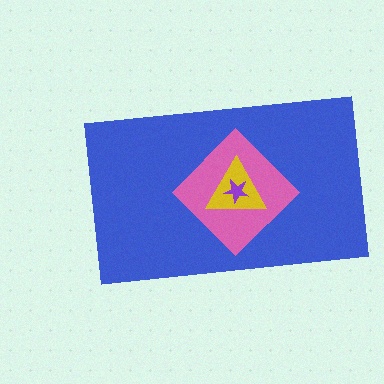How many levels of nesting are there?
4.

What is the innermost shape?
The purple star.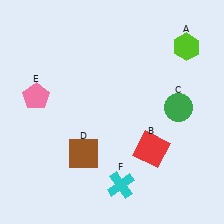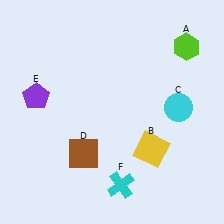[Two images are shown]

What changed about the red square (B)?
In Image 1, B is red. In Image 2, it changed to yellow.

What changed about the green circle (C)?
In Image 1, C is green. In Image 2, it changed to cyan.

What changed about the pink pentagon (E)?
In Image 1, E is pink. In Image 2, it changed to purple.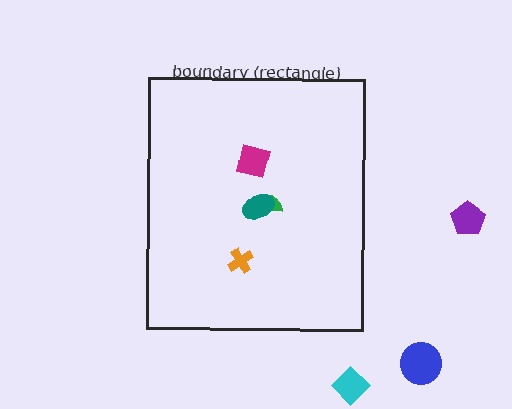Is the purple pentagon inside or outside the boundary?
Outside.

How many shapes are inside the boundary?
4 inside, 3 outside.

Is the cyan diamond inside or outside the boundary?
Outside.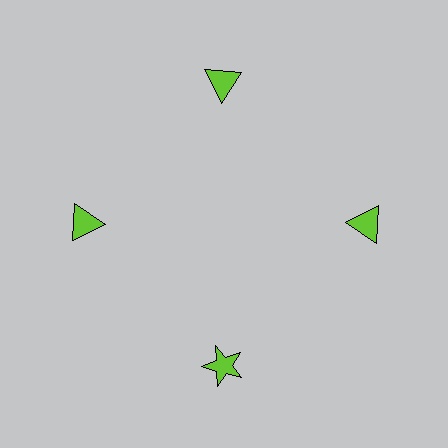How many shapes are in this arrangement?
There are 4 shapes arranged in a ring pattern.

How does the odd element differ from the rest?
It has a different shape: star instead of triangle.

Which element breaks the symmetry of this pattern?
The lime star at roughly the 6 o'clock position breaks the symmetry. All other shapes are lime triangles.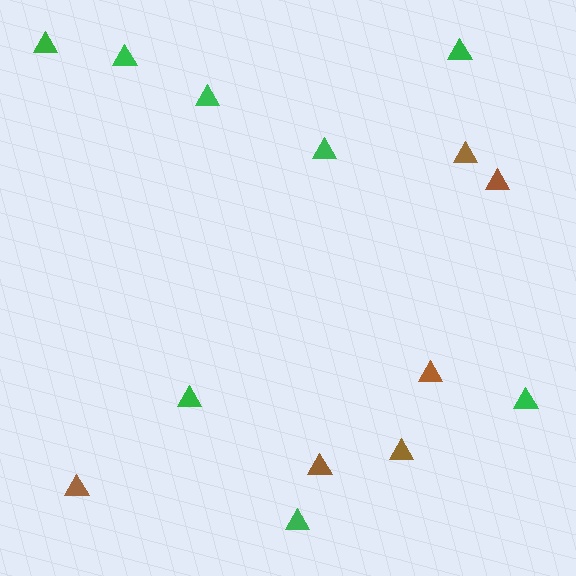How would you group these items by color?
There are 2 groups: one group of brown triangles (6) and one group of green triangles (8).